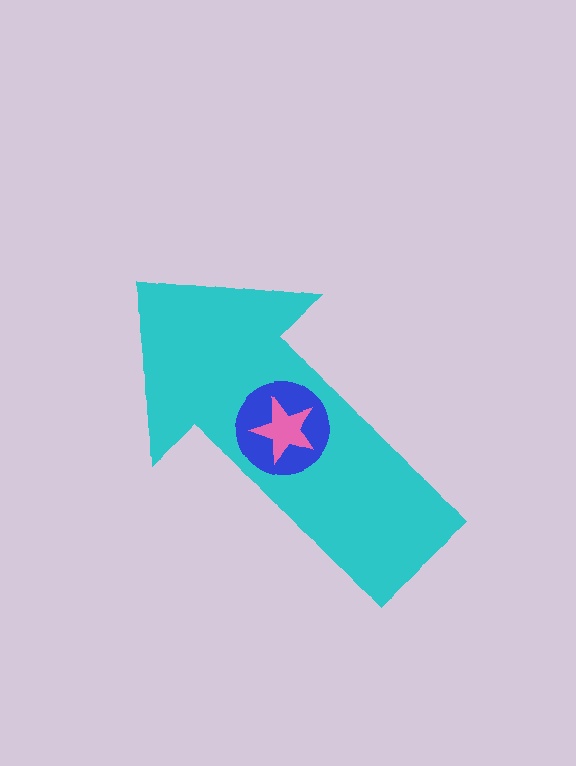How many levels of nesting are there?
3.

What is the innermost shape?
The pink star.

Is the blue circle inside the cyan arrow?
Yes.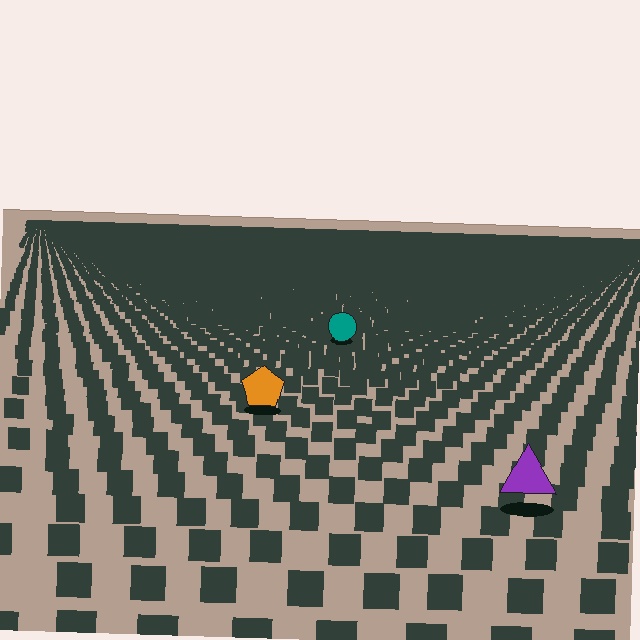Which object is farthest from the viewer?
The teal circle is farthest from the viewer. It appears smaller and the ground texture around it is denser.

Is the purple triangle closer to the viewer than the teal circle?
Yes. The purple triangle is closer — you can tell from the texture gradient: the ground texture is coarser near it.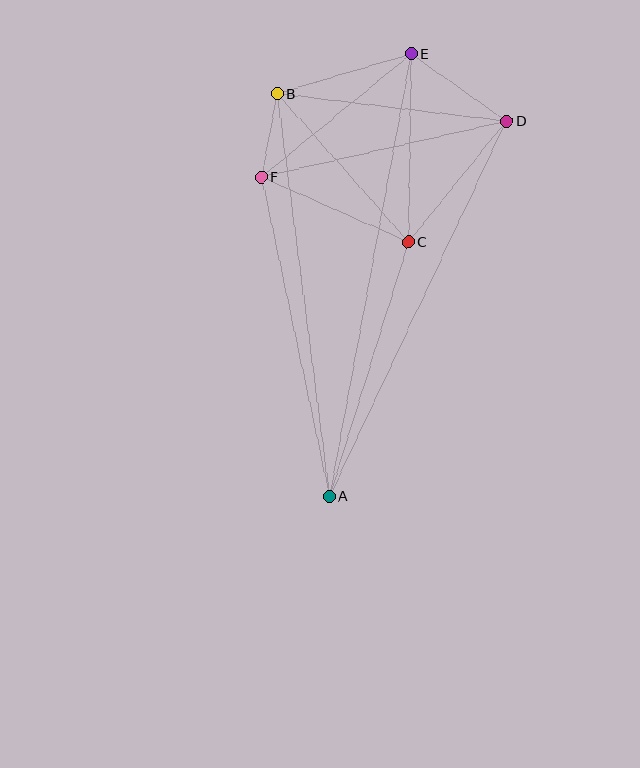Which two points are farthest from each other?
Points A and E are farthest from each other.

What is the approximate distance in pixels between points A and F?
The distance between A and F is approximately 326 pixels.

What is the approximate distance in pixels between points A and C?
The distance between A and C is approximately 266 pixels.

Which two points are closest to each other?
Points B and F are closest to each other.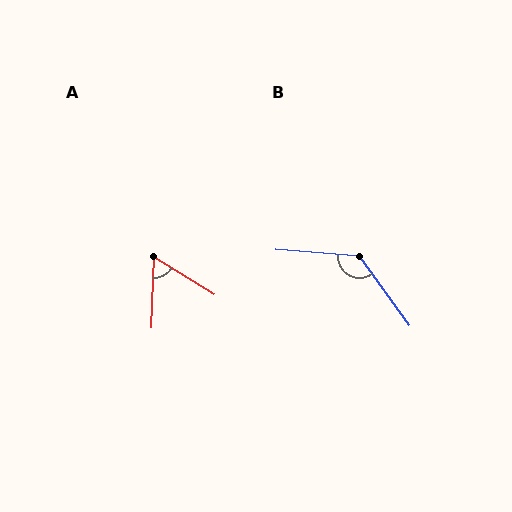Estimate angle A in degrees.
Approximately 60 degrees.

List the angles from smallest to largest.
A (60°), B (130°).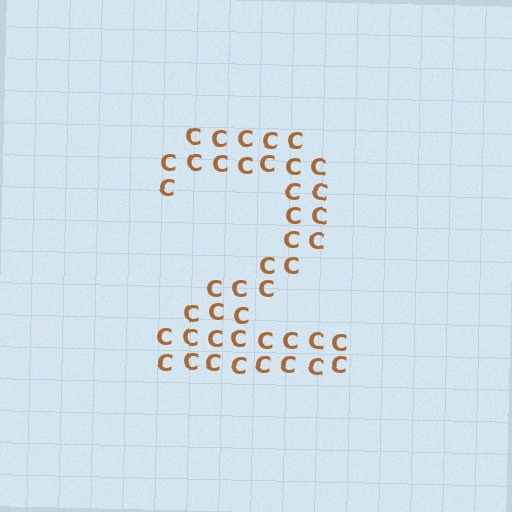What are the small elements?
The small elements are letter C's.